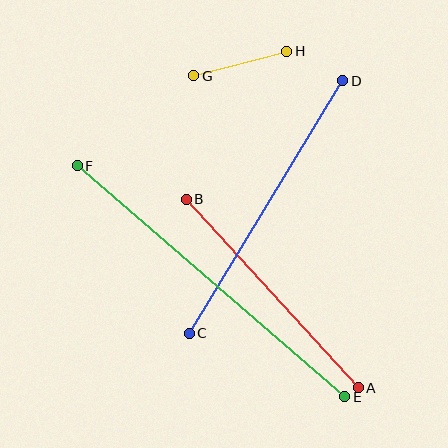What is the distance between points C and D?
The distance is approximately 296 pixels.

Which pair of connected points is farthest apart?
Points E and F are farthest apart.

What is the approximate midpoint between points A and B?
The midpoint is at approximately (272, 294) pixels.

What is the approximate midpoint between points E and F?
The midpoint is at approximately (211, 281) pixels.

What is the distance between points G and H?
The distance is approximately 96 pixels.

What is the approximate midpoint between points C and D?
The midpoint is at approximately (266, 207) pixels.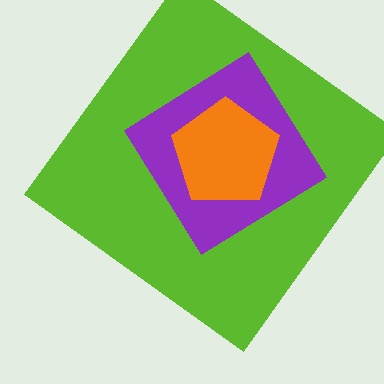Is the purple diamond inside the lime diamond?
Yes.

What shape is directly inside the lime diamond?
The purple diamond.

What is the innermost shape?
The orange pentagon.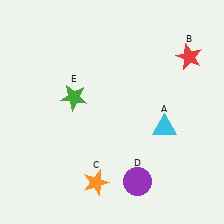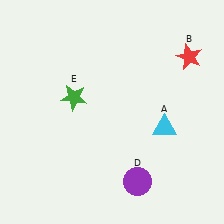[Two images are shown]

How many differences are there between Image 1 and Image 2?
There is 1 difference between the two images.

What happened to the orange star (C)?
The orange star (C) was removed in Image 2. It was in the bottom-left area of Image 1.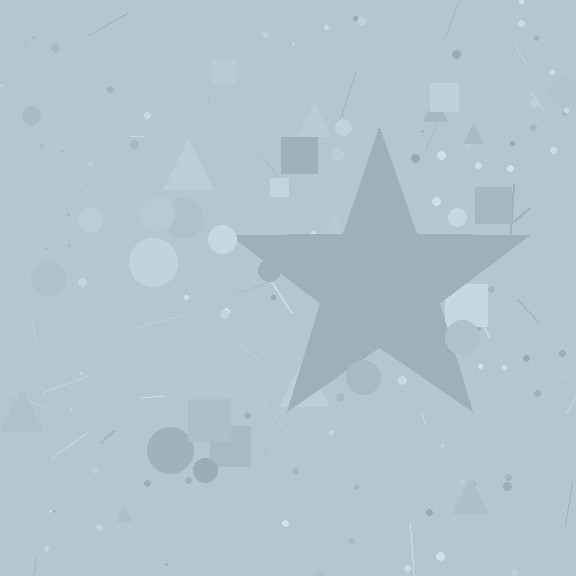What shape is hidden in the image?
A star is hidden in the image.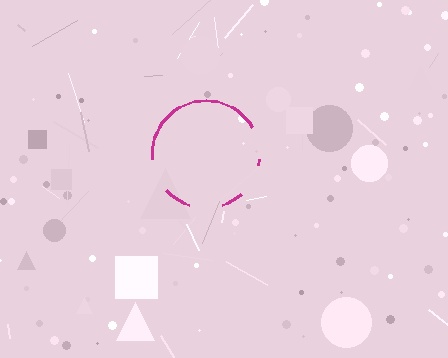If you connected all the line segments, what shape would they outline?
They would outline a circle.